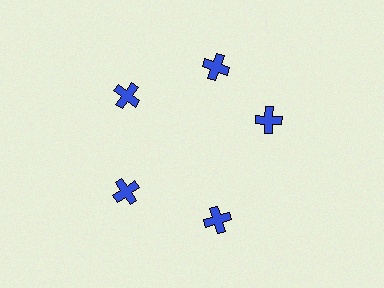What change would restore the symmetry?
The symmetry would be restored by rotating it back into even spacing with its neighbors so that all 5 crosses sit at equal angles and equal distance from the center.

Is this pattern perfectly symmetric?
No. The 5 blue crosses are arranged in a ring, but one element near the 3 o'clock position is rotated out of alignment along the ring, breaking the 5-fold rotational symmetry.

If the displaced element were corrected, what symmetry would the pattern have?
It would have 5-fold rotational symmetry — the pattern would map onto itself every 72 degrees.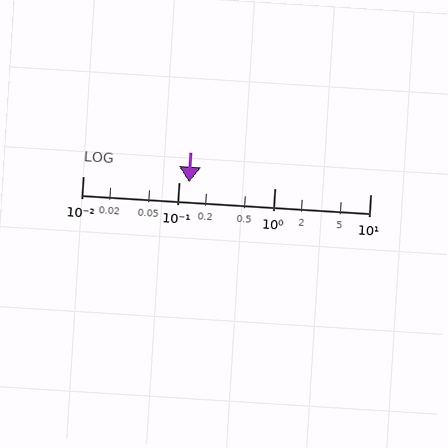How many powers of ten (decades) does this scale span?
The scale spans 3 decades, from 0.01 to 10.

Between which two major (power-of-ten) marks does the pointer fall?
The pointer is between 0.1 and 1.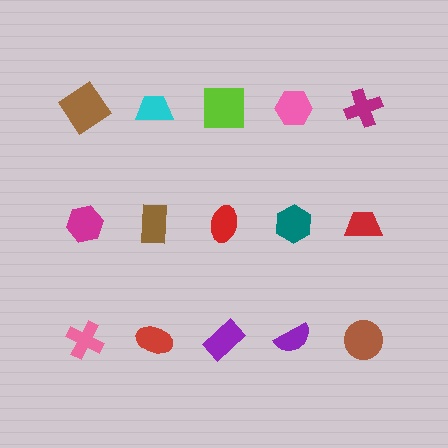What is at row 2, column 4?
A teal hexagon.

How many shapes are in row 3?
5 shapes.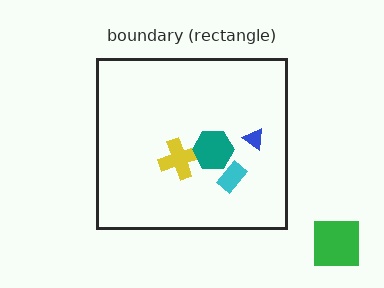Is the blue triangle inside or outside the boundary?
Inside.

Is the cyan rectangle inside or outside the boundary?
Inside.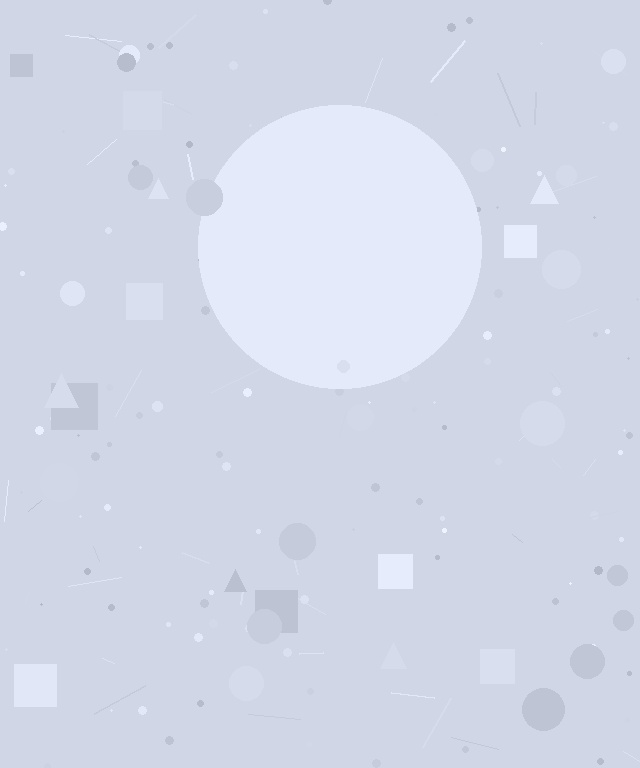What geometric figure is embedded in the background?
A circle is embedded in the background.